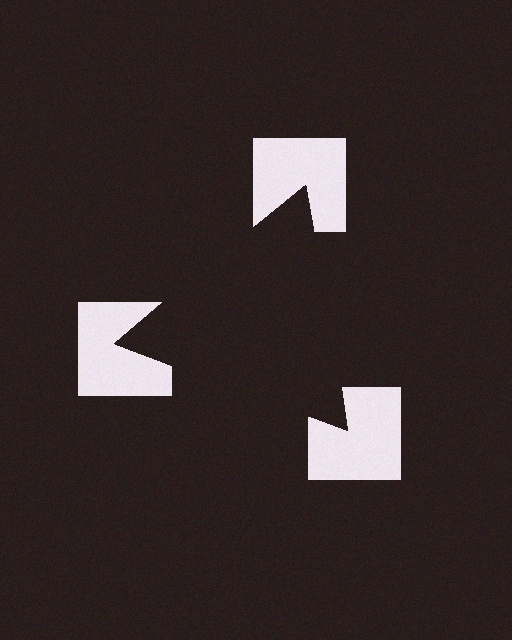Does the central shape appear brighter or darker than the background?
It typically appears slightly darker than the background, even though no actual brightness change is drawn.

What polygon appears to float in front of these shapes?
An illusory triangle — its edges are inferred from the aligned wedge cuts in the notched squares, not physically drawn.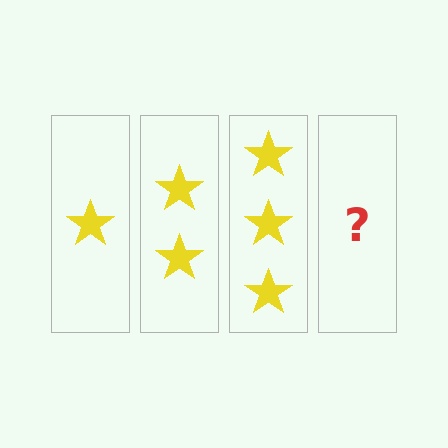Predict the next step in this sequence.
The next step is 4 stars.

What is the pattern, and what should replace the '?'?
The pattern is that each step adds one more star. The '?' should be 4 stars.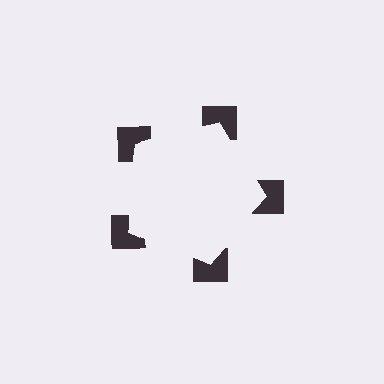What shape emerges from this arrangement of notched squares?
An illusory pentagon — its edges are inferred from the aligned wedge cuts in the notched squares, not physically drawn.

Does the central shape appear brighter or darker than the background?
It typically appears slightly brighter than the background, even though no actual brightness change is drawn.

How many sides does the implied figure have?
5 sides.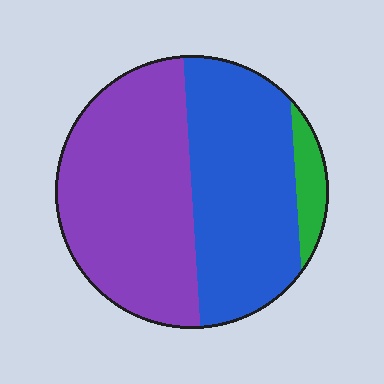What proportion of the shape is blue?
Blue takes up about two fifths (2/5) of the shape.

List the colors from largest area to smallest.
From largest to smallest: purple, blue, green.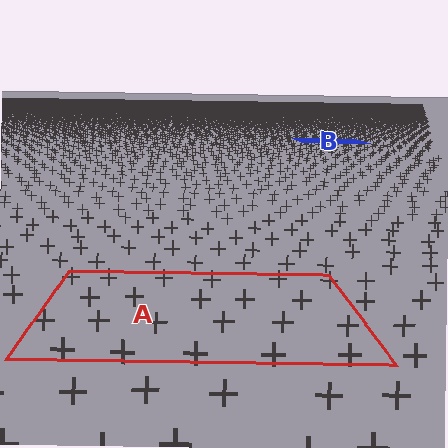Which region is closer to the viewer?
Region A is closer. The texture elements there are larger and more spread out.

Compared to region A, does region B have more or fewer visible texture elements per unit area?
Region B has more texture elements per unit area — they are packed more densely because it is farther away.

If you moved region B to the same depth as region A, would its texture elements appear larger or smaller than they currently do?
They would appear larger. At a closer depth, the same texture elements are projected at a bigger on-screen size.